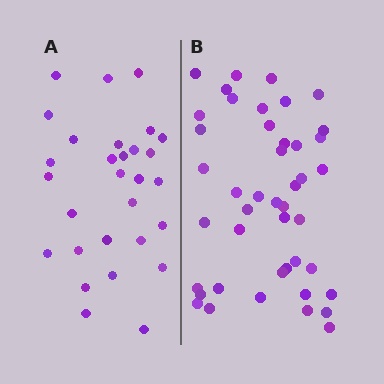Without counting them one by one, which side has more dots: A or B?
Region B (the right region) has more dots.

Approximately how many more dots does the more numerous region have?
Region B has approximately 15 more dots than region A.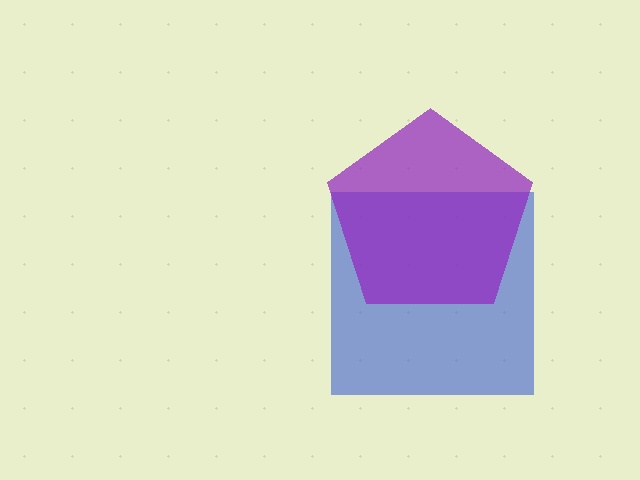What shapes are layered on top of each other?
The layered shapes are: a blue square, a purple pentagon.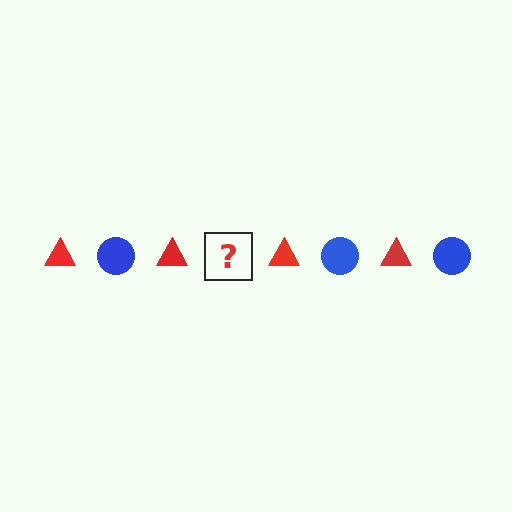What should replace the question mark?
The question mark should be replaced with a blue circle.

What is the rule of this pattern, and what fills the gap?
The rule is that the pattern alternates between red triangle and blue circle. The gap should be filled with a blue circle.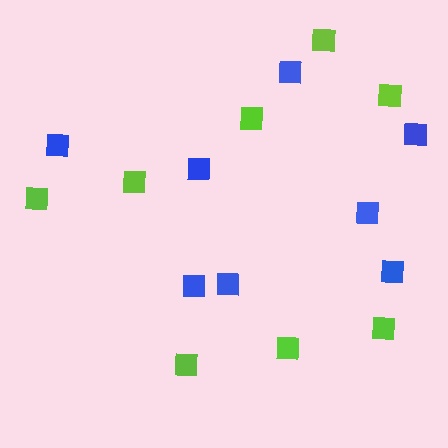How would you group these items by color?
There are 2 groups: one group of blue squares (8) and one group of lime squares (8).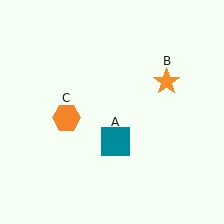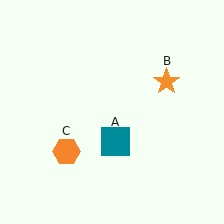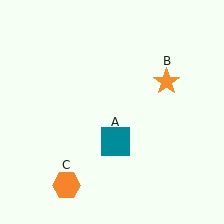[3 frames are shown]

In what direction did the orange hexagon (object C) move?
The orange hexagon (object C) moved down.